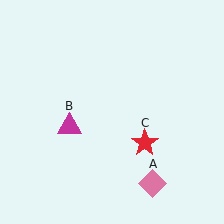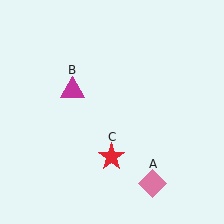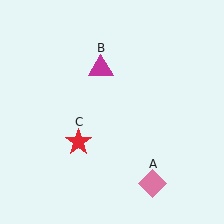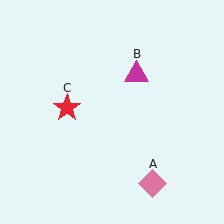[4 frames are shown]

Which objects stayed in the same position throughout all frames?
Pink diamond (object A) remained stationary.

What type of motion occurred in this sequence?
The magenta triangle (object B), red star (object C) rotated clockwise around the center of the scene.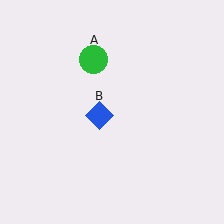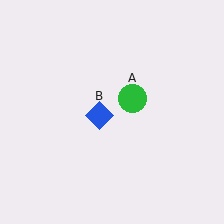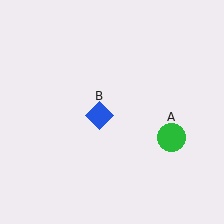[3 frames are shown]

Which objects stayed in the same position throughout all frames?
Blue diamond (object B) remained stationary.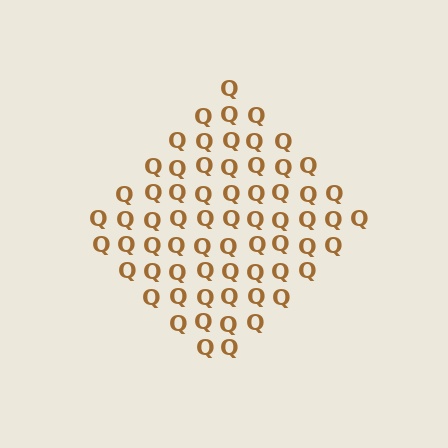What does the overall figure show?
The overall figure shows a diamond.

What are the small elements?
The small elements are letter Q's.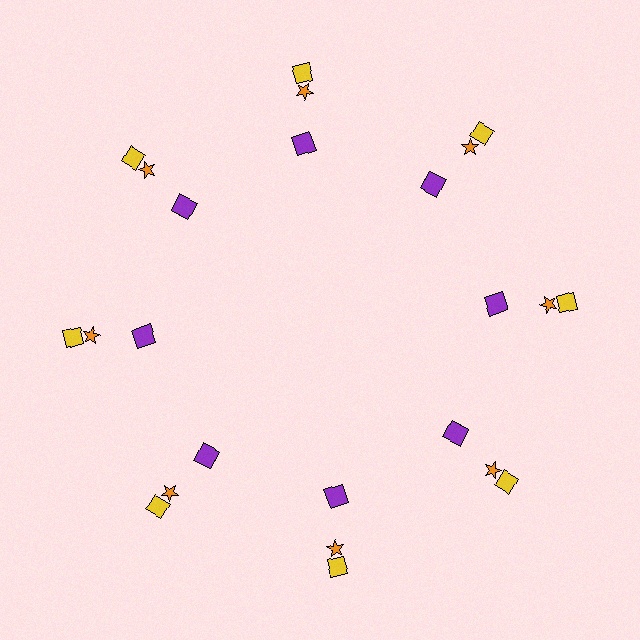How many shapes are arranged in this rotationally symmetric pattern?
There are 24 shapes, arranged in 8 groups of 3.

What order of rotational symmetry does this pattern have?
This pattern has 8-fold rotational symmetry.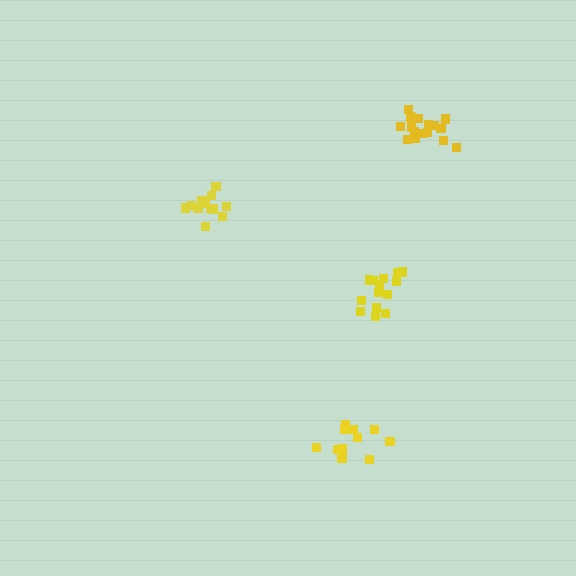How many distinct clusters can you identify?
There are 4 distinct clusters.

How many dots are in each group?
Group 1: 14 dots, Group 2: 13 dots, Group 3: 11 dots, Group 4: 17 dots (55 total).